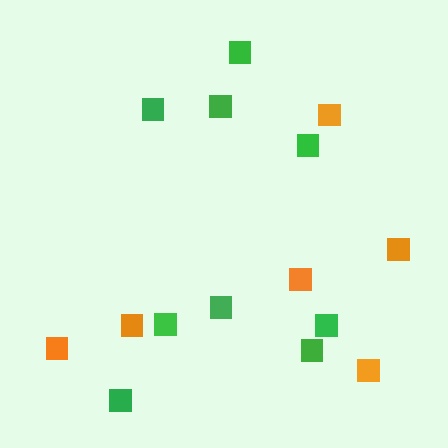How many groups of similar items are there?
There are 2 groups: one group of green squares (9) and one group of orange squares (6).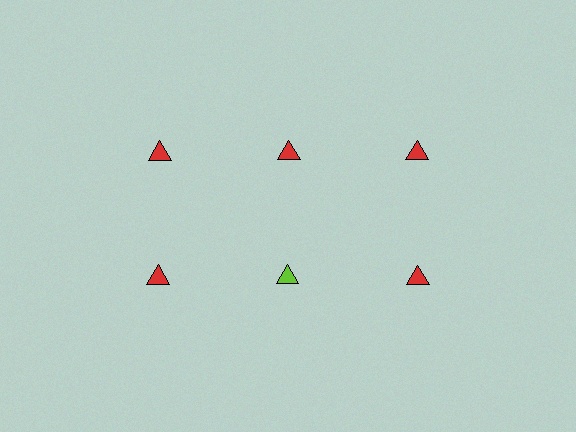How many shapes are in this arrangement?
There are 6 shapes arranged in a grid pattern.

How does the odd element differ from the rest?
It has a different color: lime instead of red.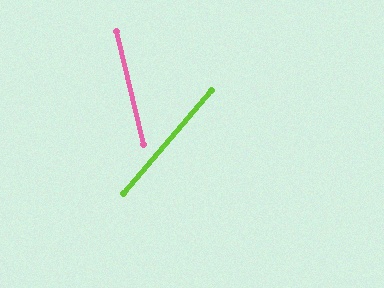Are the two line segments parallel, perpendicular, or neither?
Neither parallel nor perpendicular — they differ by about 54°.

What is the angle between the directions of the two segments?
Approximately 54 degrees.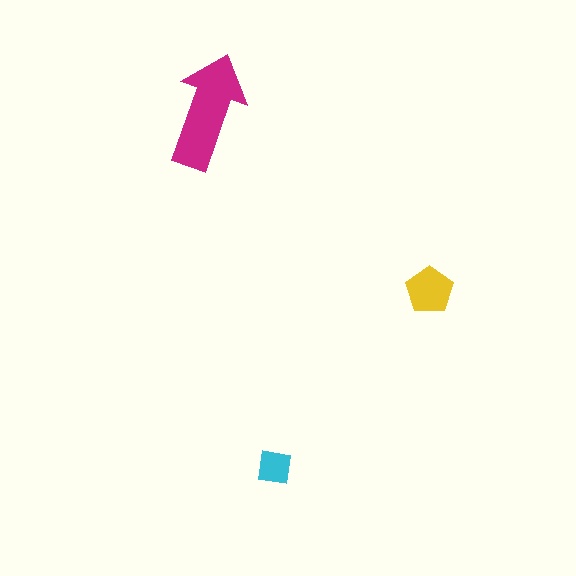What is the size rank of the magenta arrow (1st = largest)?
1st.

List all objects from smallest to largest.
The cyan square, the yellow pentagon, the magenta arrow.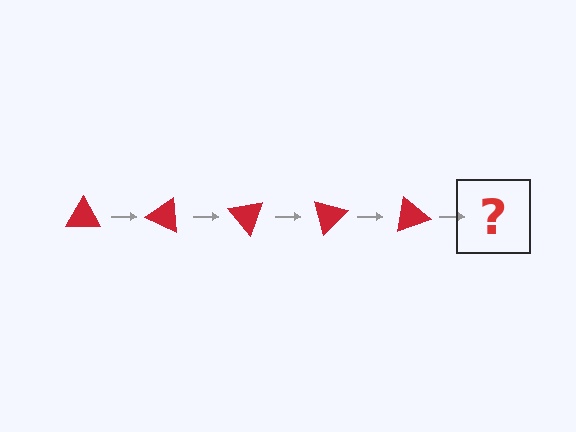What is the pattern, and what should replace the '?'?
The pattern is that the triangle rotates 25 degrees each step. The '?' should be a red triangle rotated 125 degrees.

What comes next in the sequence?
The next element should be a red triangle rotated 125 degrees.